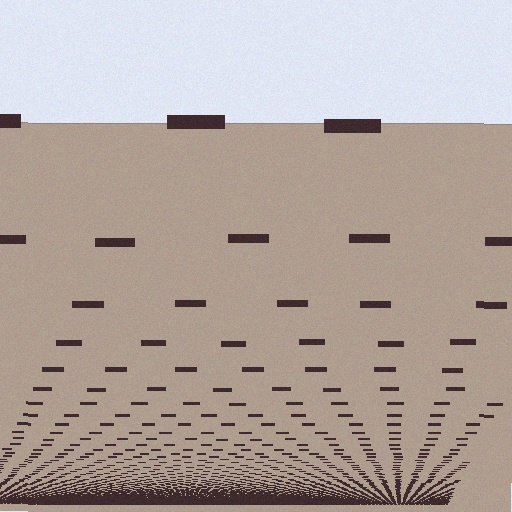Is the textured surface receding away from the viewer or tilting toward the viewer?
The surface appears to tilt toward the viewer. Texture elements get larger and sparser toward the top.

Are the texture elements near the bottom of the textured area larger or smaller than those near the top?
Smaller. The gradient is inverted — elements near the bottom are smaller and denser.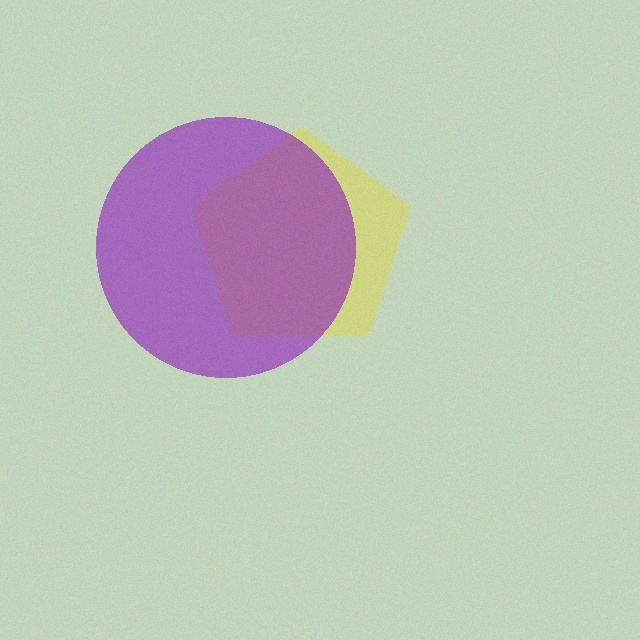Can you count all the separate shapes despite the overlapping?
Yes, there are 2 separate shapes.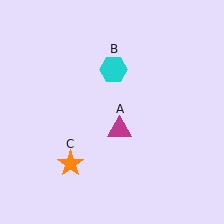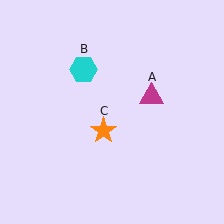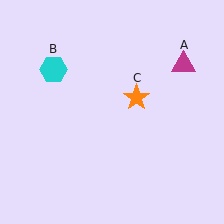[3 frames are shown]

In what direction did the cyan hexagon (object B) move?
The cyan hexagon (object B) moved left.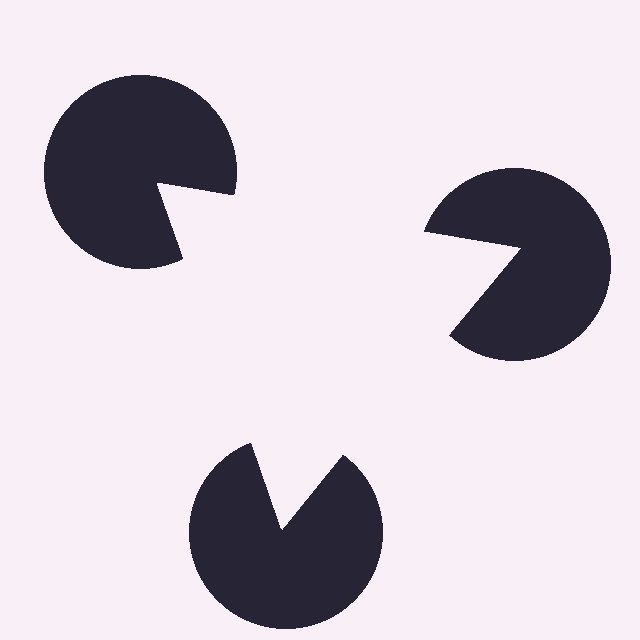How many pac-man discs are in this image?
There are 3 — one at each vertex of the illusory triangle.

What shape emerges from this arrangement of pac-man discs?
An illusory triangle — its edges are inferred from the aligned wedge cuts in the pac-man discs, not physically drawn.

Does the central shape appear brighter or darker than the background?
It typically appears slightly brighter than the background, even though no actual brightness change is drawn.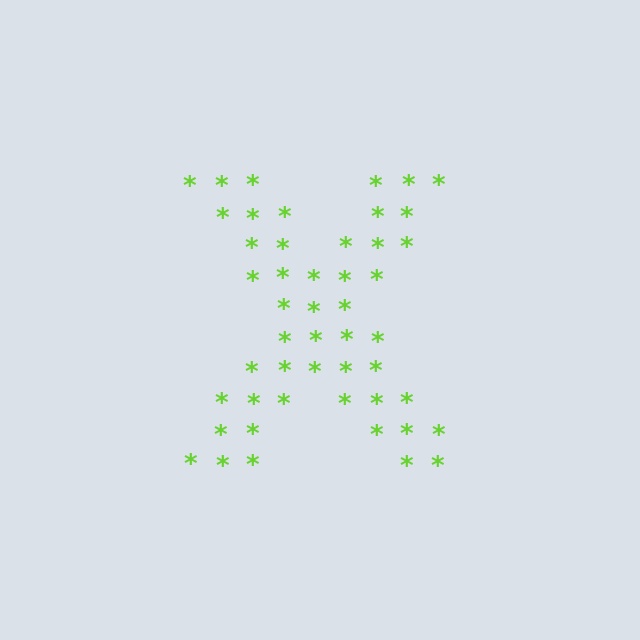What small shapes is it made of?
It is made of small asterisks.